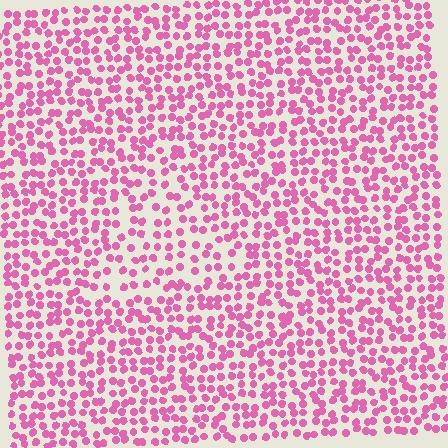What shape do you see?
I see a triangle.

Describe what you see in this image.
The image contains small pink elements arranged at two different densities. A triangle-shaped region is visible where the elements are less densely packed than the surrounding area.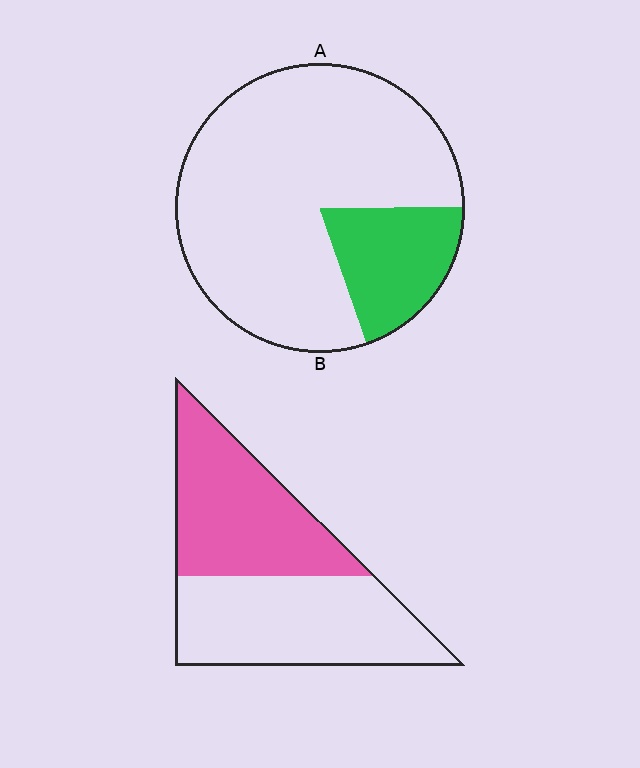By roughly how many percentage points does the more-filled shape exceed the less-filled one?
By roughly 30 percentage points (B over A).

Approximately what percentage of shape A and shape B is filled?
A is approximately 20% and B is approximately 45%.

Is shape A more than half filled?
No.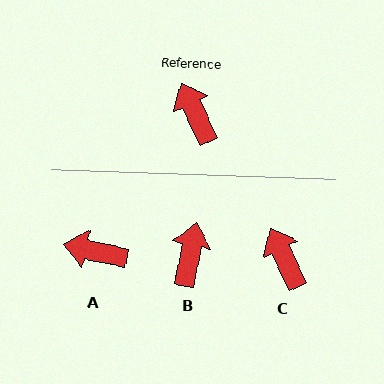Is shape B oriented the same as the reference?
No, it is off by about 37 degrees.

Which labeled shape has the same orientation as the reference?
C.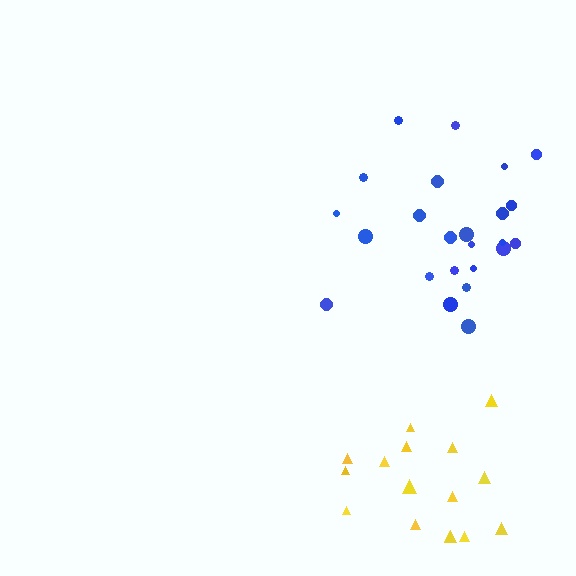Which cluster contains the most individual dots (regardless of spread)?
Blue (24).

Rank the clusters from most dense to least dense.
blue, yellow.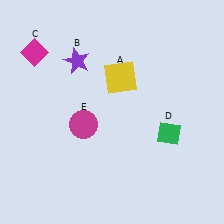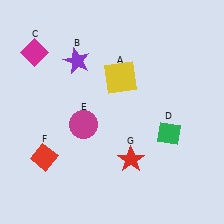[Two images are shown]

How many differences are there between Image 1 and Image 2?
There are 2 differences between the two images.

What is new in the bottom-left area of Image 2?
A red diamond (F) was added in the bottom-left area of Image 2.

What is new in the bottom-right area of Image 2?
A red star (G) was added in the bottom-right area of Image 2.